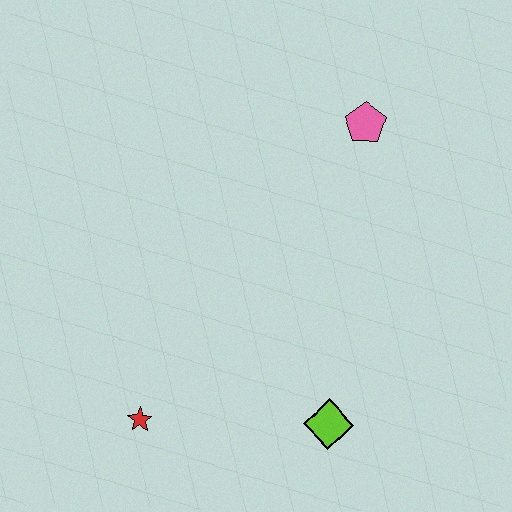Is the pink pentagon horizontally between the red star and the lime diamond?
No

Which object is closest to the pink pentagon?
The lime diamond is closest to the pink pentagon.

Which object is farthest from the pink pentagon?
The red star is farthest from the pink pentagon.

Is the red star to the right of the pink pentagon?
No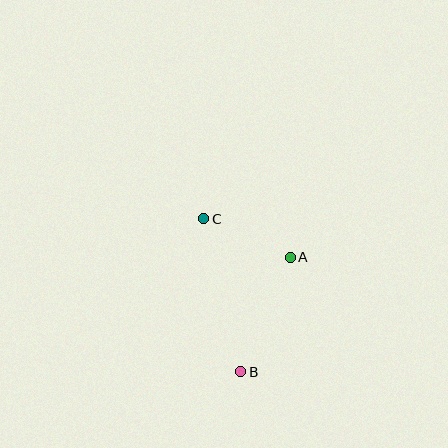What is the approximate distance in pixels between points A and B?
The distance between A and B is approximately 124 pixels.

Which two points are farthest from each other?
Points B and C are farthest from each other.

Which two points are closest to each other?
Points A and C are closest to each other.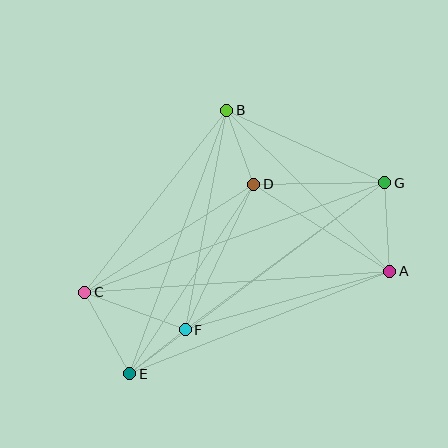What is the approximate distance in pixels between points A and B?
The distance between A and B is approximately 229 pixels.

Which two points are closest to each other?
Points E and F are closest to each other.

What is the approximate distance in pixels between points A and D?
The distance between A and D is approximately 161 pixels.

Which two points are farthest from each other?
Points C and G are farthest from each other.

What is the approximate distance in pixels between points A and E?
The distance between A and E is approximately 280 pixels.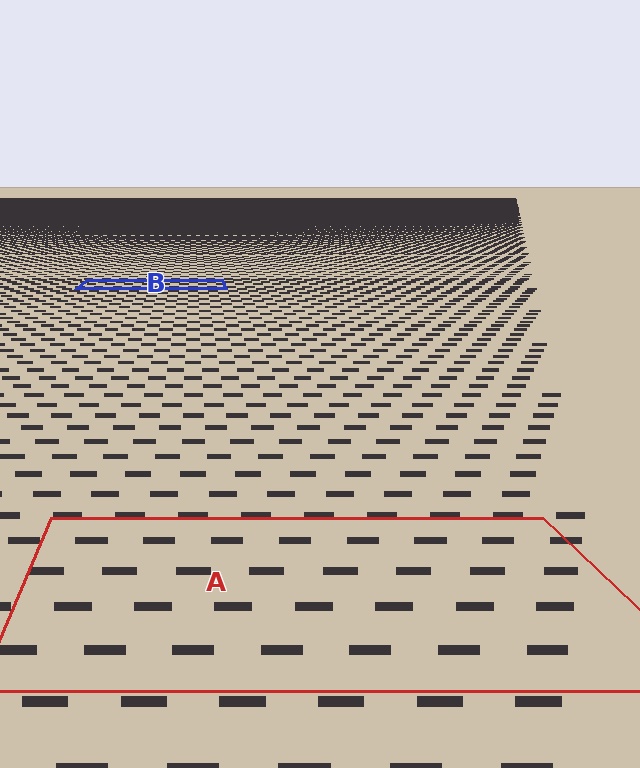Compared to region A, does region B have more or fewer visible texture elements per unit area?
Region B has more texture elements per unit area — they are packed more densely because it is farther away.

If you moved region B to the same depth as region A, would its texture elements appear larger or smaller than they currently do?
They would appear larger. At a closer depth, the same texture elements are projected at a bigger on-screen size.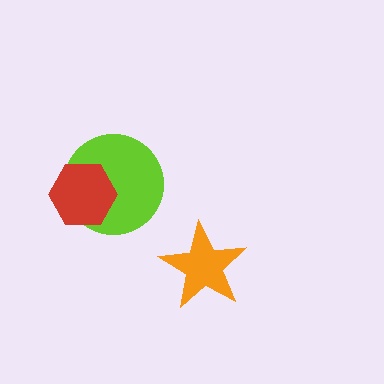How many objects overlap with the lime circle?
1 object overlaps with the lime circle.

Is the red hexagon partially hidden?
No, no other shape covers it.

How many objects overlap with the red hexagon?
1 object overlaps with the red hexagon.